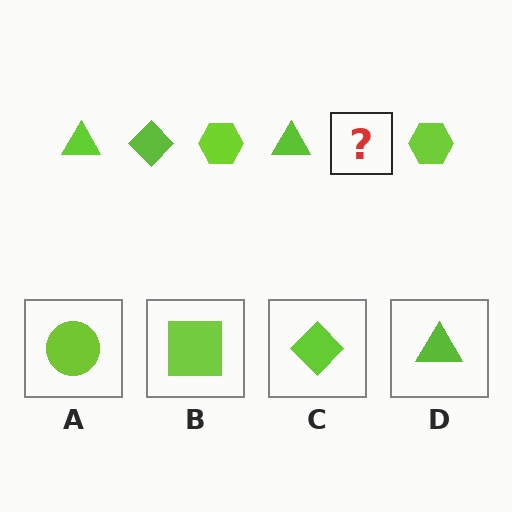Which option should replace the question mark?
Option C.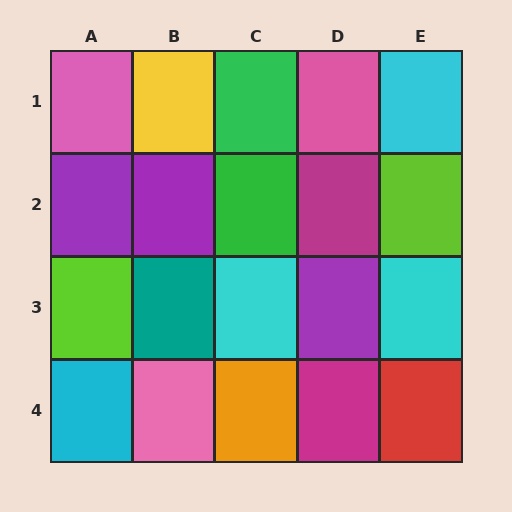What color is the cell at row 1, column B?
Yellow.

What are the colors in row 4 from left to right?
Cyan, pink, orange, magenta, red.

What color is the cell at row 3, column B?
Teal.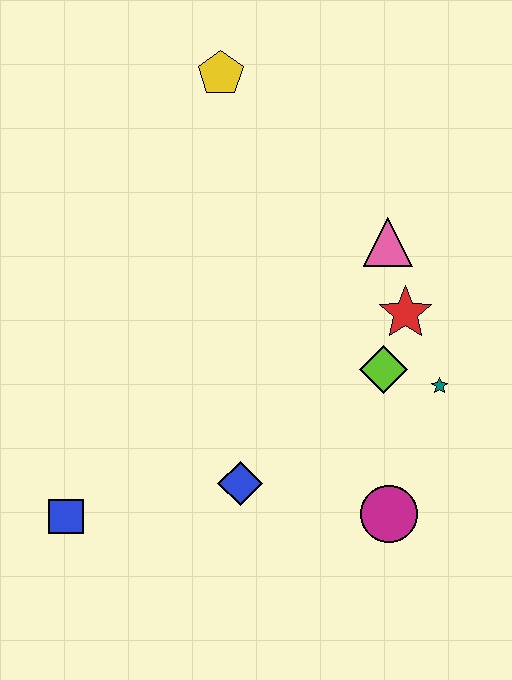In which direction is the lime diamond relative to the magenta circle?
The lime diamond is above the magenta circle.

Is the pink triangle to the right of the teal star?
No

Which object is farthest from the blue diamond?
The yellow pentagon is farthest from the blue diamond.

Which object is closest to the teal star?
The lime diamond is closest to the teal star.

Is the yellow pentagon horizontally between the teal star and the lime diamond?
No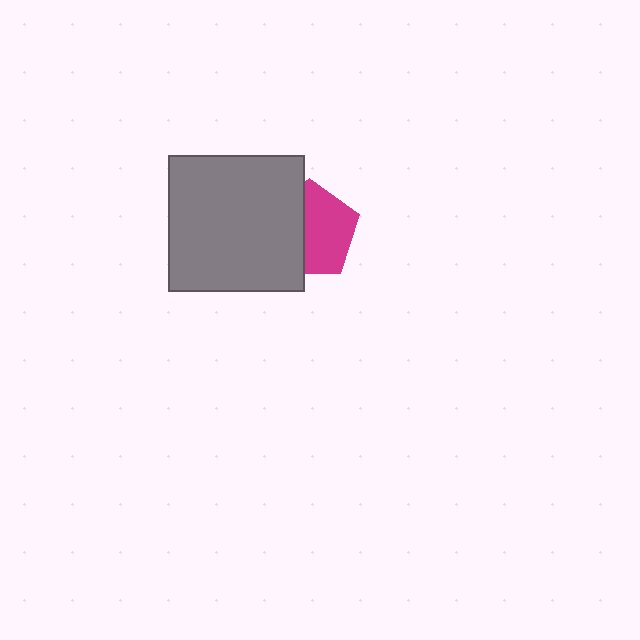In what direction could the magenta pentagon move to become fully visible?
The magenta pentagon could move right. That would shift it out from behind the gray square entirely.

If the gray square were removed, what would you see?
You would see the complete magenta pentagon.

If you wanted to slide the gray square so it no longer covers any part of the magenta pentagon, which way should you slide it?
Slide it left — that is the most direct way to separate the two shapes.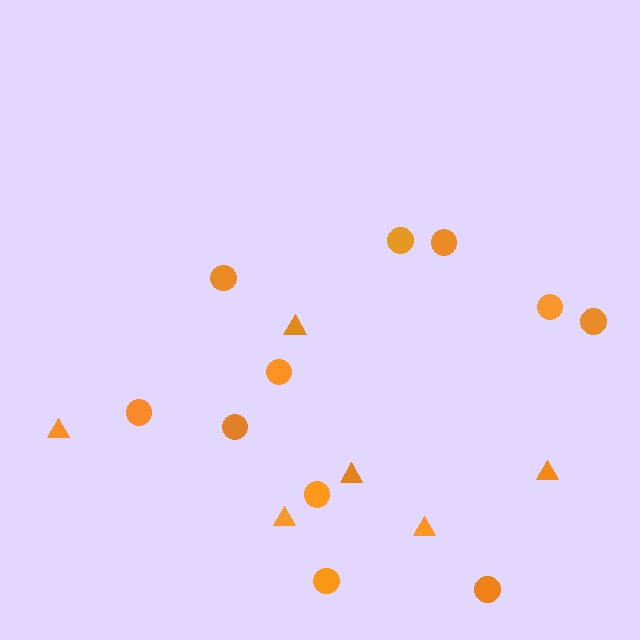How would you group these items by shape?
There are 2 groups: one group of circles (11) and one group of triangles (6).